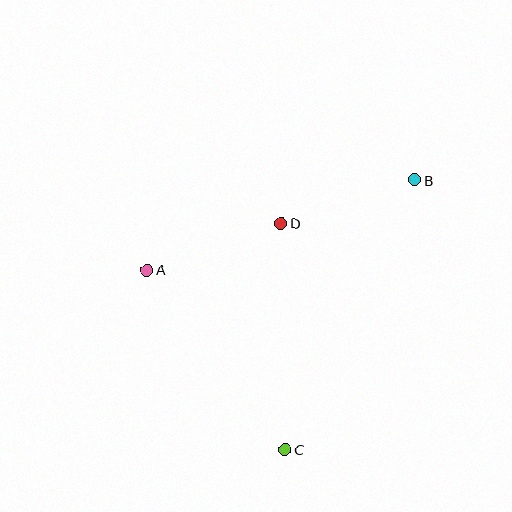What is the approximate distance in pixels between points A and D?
The distance between A and D is approximately 142 pixels.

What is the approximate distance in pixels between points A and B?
The distance between A and B is approximately 283 pixels.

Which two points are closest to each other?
Points B and D are closest to each other.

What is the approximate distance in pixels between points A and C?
The distance between A and C is approximately 227 pixels.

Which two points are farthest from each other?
Points B and C are farthest from each other.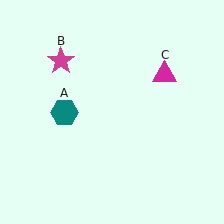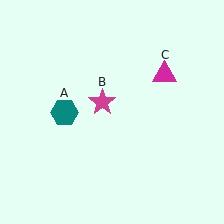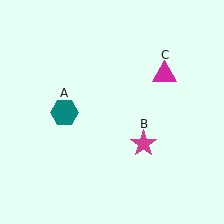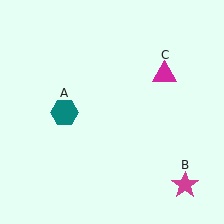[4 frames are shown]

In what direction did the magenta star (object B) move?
The magenta star (object B) moved down and to the right.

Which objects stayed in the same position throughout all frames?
Teal hexagon (object A) and magenta triangle (object C) remained stationary.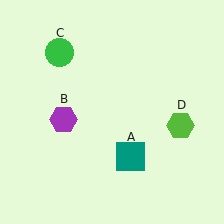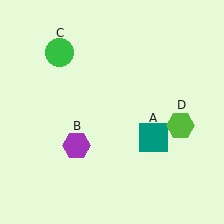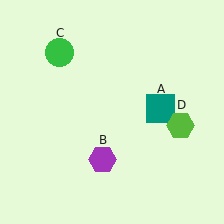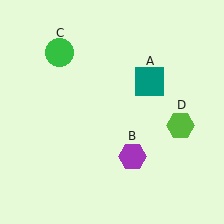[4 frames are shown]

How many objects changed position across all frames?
2 objects changed position: teal square (object A), purple hexagon (object B).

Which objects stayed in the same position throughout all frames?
Green circle (object C) and lime hexagon (object D) remained stationary.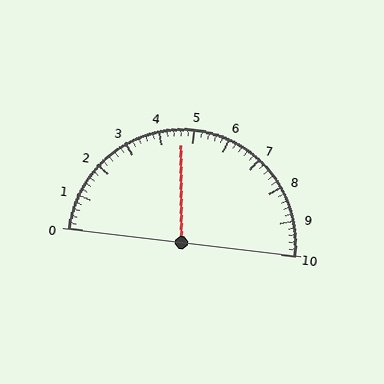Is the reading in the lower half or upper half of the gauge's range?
The reading is in the lower half of the range (0 to 10).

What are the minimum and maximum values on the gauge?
The gauge ranges from 0 to 10.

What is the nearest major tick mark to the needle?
The nearest major tick mark is 5.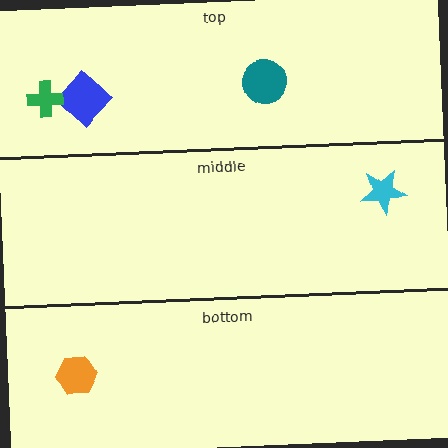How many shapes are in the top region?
3.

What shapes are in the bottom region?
The orange hexagon.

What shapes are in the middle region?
The cyan star.